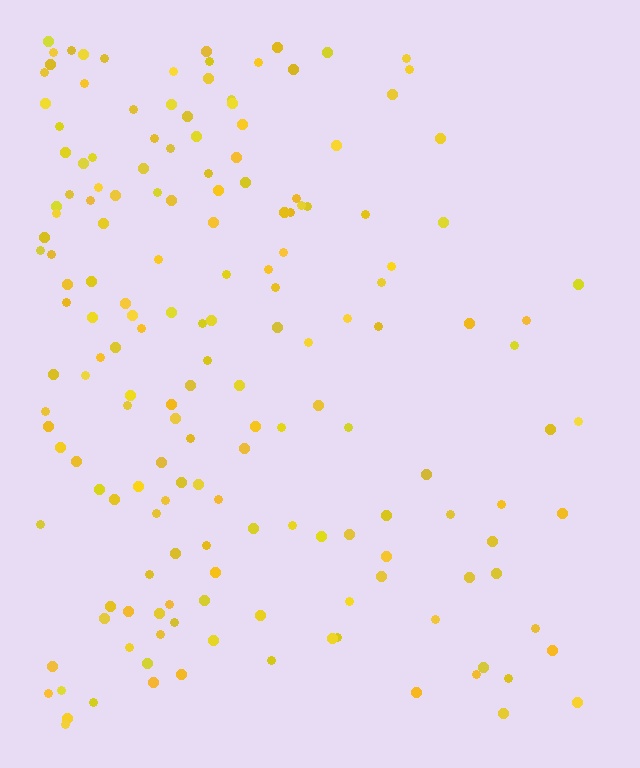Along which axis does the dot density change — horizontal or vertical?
Horizontal.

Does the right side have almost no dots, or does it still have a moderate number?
Still a moderate number, just noticeably fewer than the left.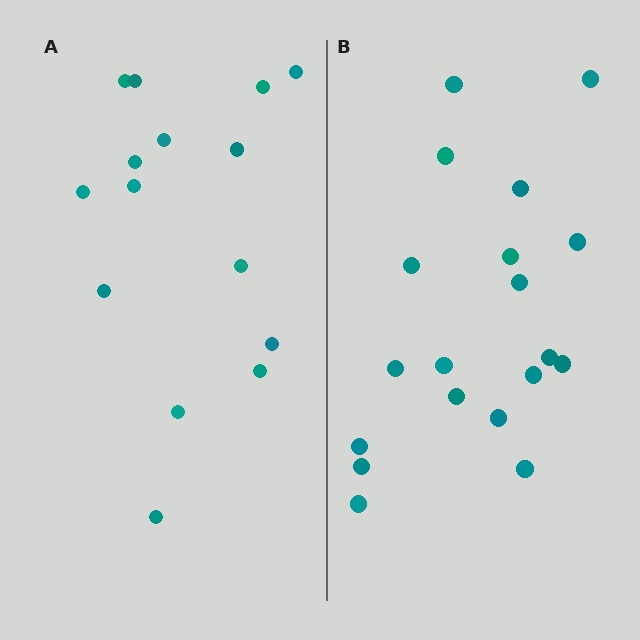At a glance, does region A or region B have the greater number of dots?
Region B (the right region) has more dots.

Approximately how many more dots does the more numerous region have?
Region B has about 4 more dots than region A.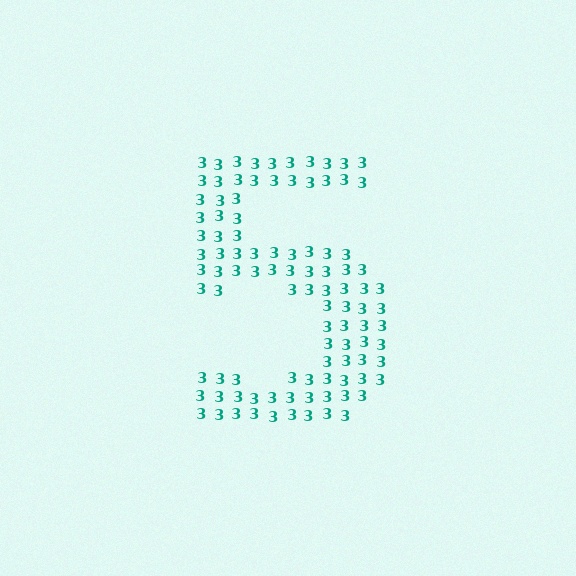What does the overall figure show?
The overall figure shows the digit 5.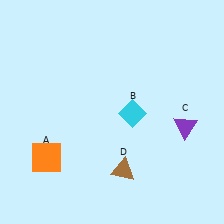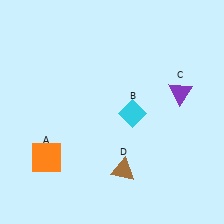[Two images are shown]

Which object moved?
The purple triangle (C) moved up.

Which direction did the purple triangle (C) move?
The purple triangle (C) moved up.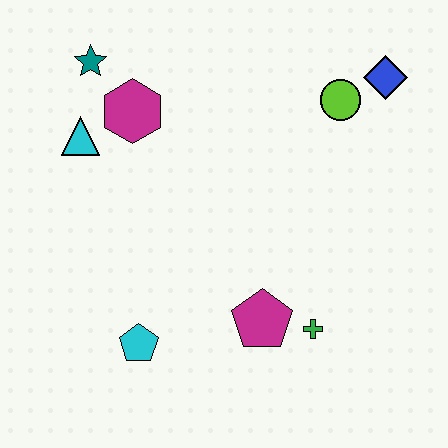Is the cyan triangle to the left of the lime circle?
Yes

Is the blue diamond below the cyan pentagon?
No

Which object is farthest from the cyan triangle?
The blue diamond is farthest from the cyan triangle.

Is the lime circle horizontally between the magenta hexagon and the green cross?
No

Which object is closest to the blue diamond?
The lime circle is closest to the blue diamond.